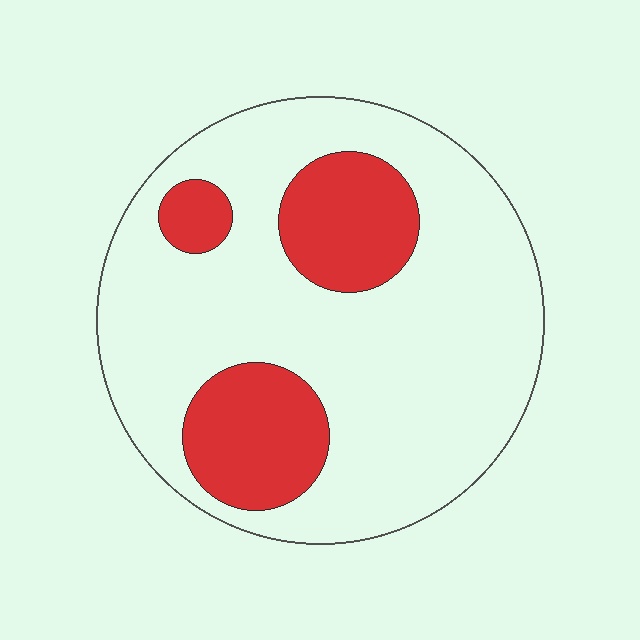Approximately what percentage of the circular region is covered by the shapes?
Approximately 25%.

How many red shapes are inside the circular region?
3.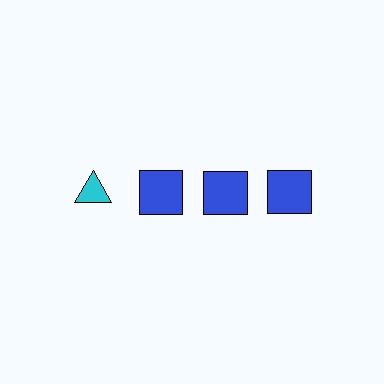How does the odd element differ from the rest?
It differs in both color (cyan instead of blue) and shape (triangle instead of square).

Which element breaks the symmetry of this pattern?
The cyan triangle in the top row, leftmost column breaks the symmetry. All other shapes are blue squares.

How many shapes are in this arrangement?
There are 4 shapes arranged in a grid pattern.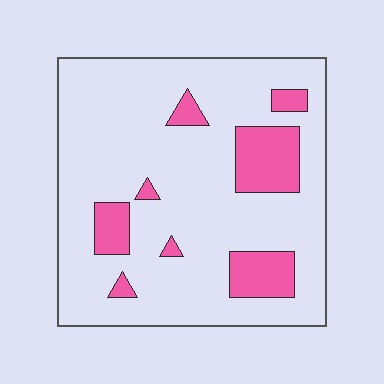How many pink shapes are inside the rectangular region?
8.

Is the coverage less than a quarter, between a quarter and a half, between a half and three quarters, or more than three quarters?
Less than a quarter.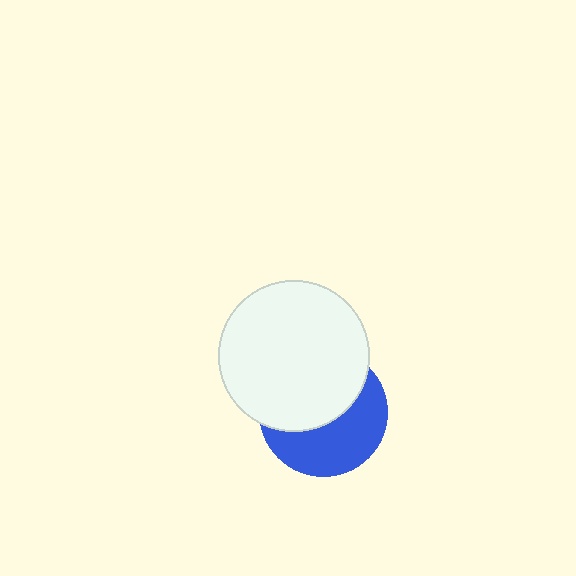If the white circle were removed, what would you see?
You would see the complete blue circle.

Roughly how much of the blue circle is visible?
About half of it is visible (roughly 48%).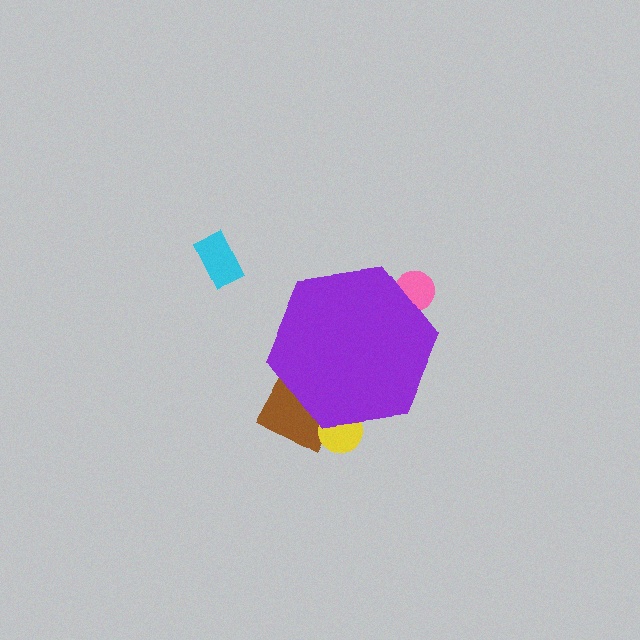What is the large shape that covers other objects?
A purple hexagon.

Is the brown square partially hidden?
Yes, the brown square is partially hidden behind the purple hexagon.